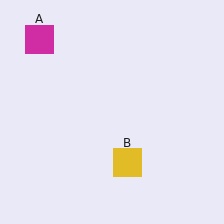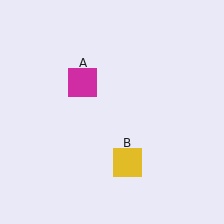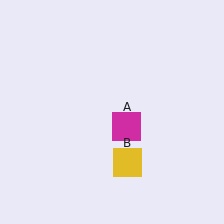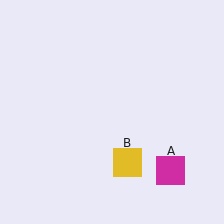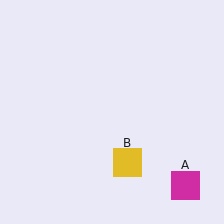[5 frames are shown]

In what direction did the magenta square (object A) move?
The magenta square (object A) moved down and to the right.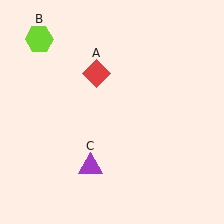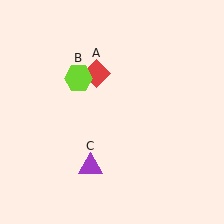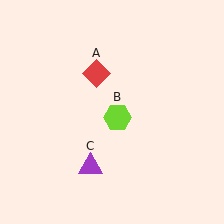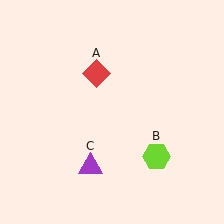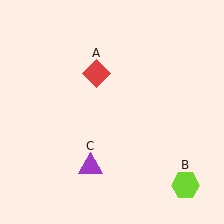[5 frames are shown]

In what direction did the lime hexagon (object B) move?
The lime hexagon (object B) moved down and to the right.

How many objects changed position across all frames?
1 object changed position: lime hexagon (object B).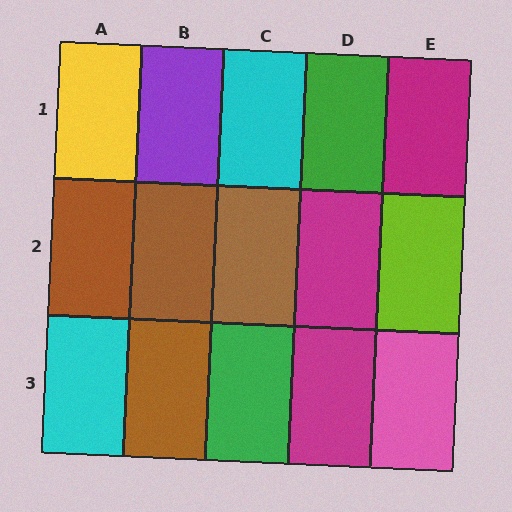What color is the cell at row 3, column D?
Magenta.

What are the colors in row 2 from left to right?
Brown, brown, brown, magenta, lime.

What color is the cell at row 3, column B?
Brown.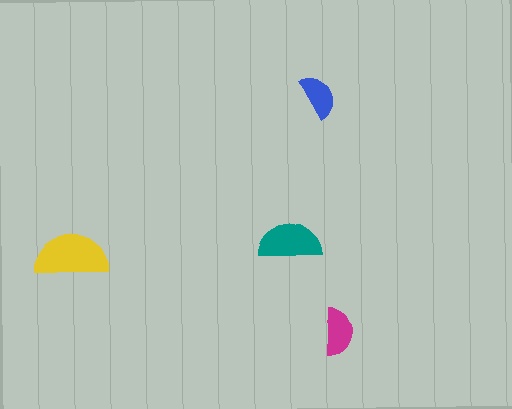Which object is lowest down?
The magenta semicircle is bottommost.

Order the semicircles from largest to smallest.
the yellow one, the teal one, the magenta one, the blue one.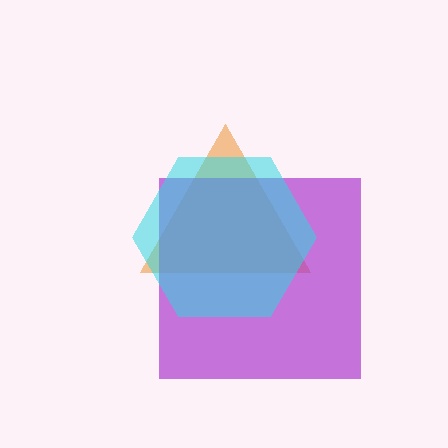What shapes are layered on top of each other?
The layered shapes are: an orange triangle, a purple square, a cyan hexagon.